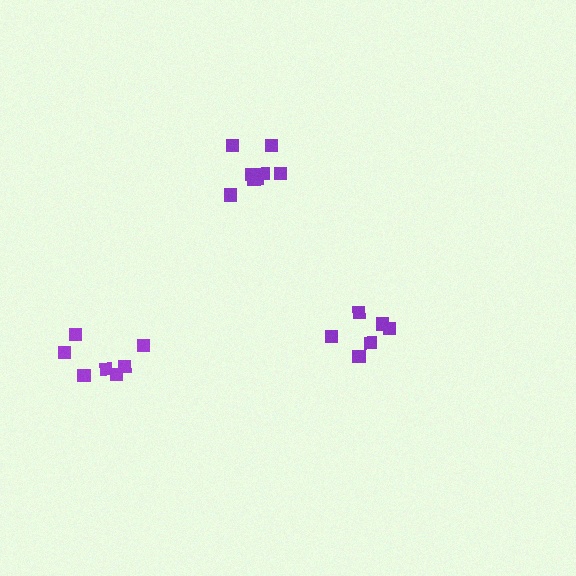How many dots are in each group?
Group 1: 7 dots, Group 2: 6 dots, Group 3: 9 dots (22 total).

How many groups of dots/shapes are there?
There are 3 groups.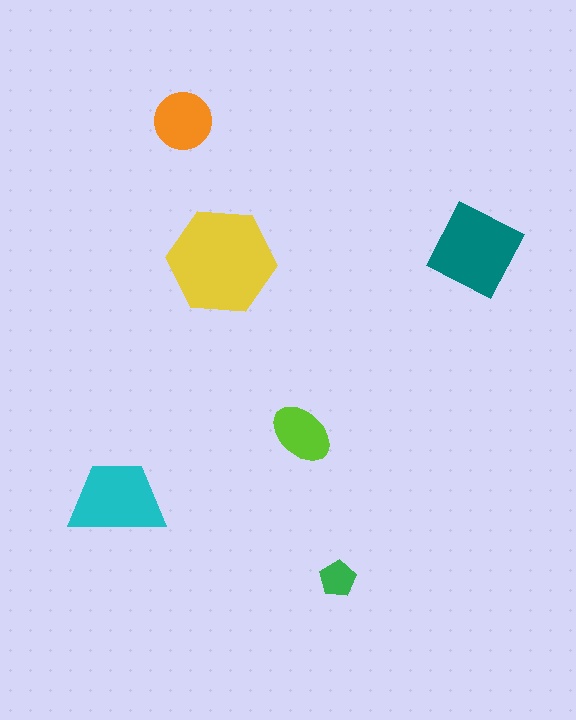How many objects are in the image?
There are 6 objects in the image.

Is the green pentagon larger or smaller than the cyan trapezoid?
Smaller.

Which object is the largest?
The yellow hexagon.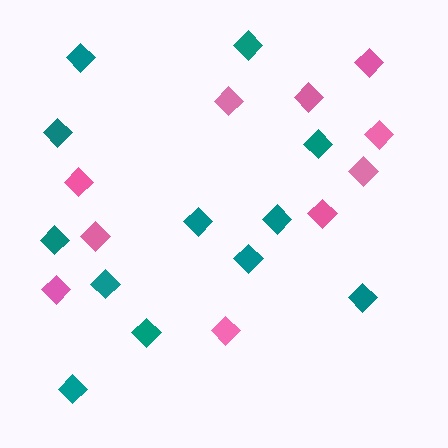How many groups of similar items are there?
There are 2 groups: one group of pink diamonds (10) and one group of teal diamonds (12).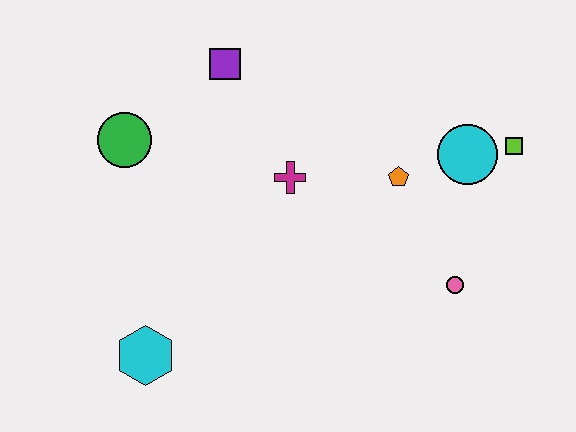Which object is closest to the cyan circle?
The lime square is closest to the cyan circle.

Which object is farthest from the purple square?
The pink circle is farthest from the purple square.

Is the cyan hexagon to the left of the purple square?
Yes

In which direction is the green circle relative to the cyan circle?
The green circle is to the left of the cyan circle.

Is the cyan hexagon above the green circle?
No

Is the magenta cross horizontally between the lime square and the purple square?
Yes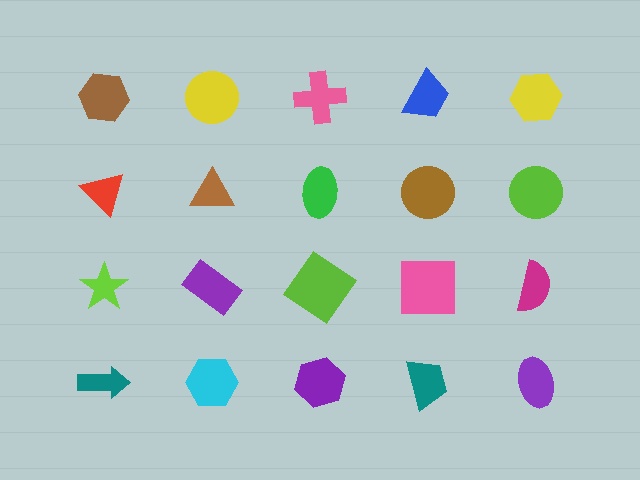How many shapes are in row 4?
5 shapes.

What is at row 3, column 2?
A purple rectangle.